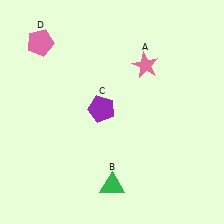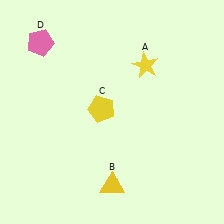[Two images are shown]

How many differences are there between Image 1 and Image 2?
There are 3 differences between the two images.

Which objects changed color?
A changed from pink to yellow. B changed from green to yellow. C changed from purple to yellow.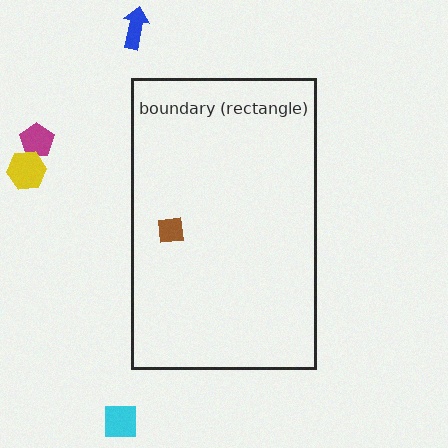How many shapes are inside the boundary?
1 inside, 4 outside.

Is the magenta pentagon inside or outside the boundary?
Outside.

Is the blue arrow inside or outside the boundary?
Outside.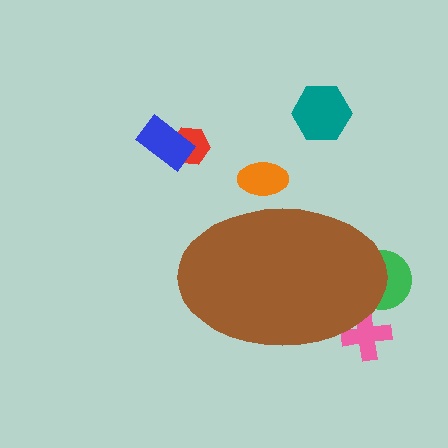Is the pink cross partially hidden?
Yes, the pink cross is partially hidden behind the brown ellipse.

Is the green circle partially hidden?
Yes, the green circle is partially hidden behind the brown ellipse.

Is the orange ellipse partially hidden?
Yes, the orange ellipse is partially hidden behind the brown ellipse.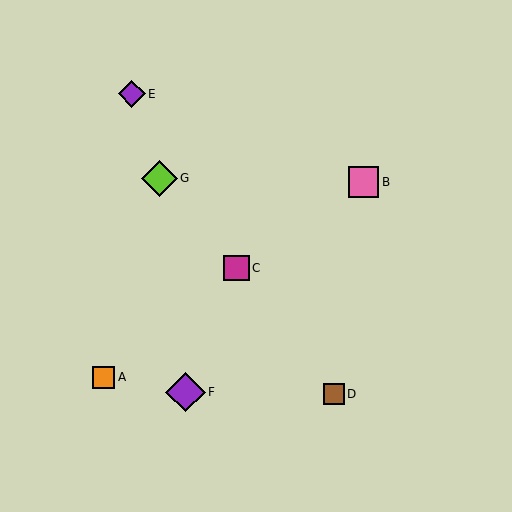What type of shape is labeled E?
Shape E is a purple diamond.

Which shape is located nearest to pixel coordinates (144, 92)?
The purple diamond (labeled E) at (132, 94) is nearest to that location.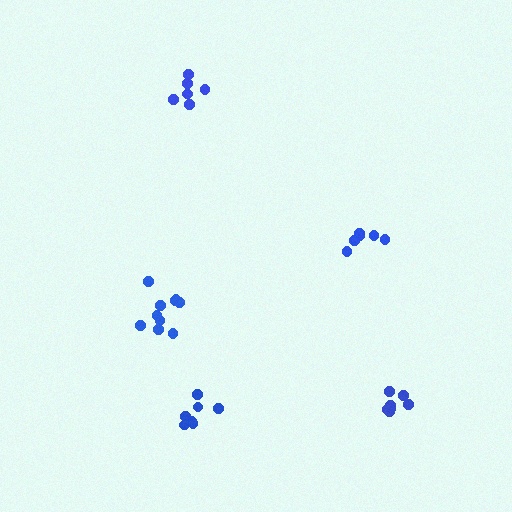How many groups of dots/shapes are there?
There are 5 groups.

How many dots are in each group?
Group 1: 7 dots, Group 2: 7 dots, Group 3: 10 dots, Group 4: 6 dots, Group 5: 6 dots (36 total).